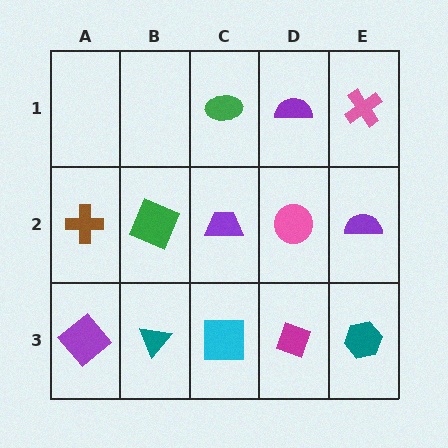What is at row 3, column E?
A teal hexagon.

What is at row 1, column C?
A green ellipse.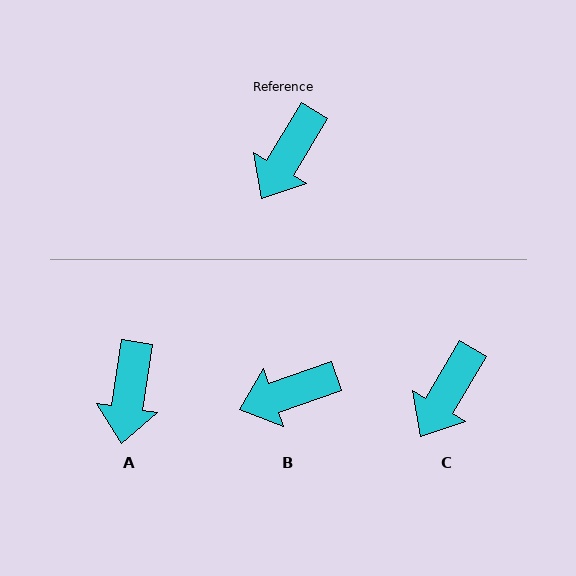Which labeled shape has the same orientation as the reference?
C.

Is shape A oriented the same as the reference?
No, it is off by about 22 degrees.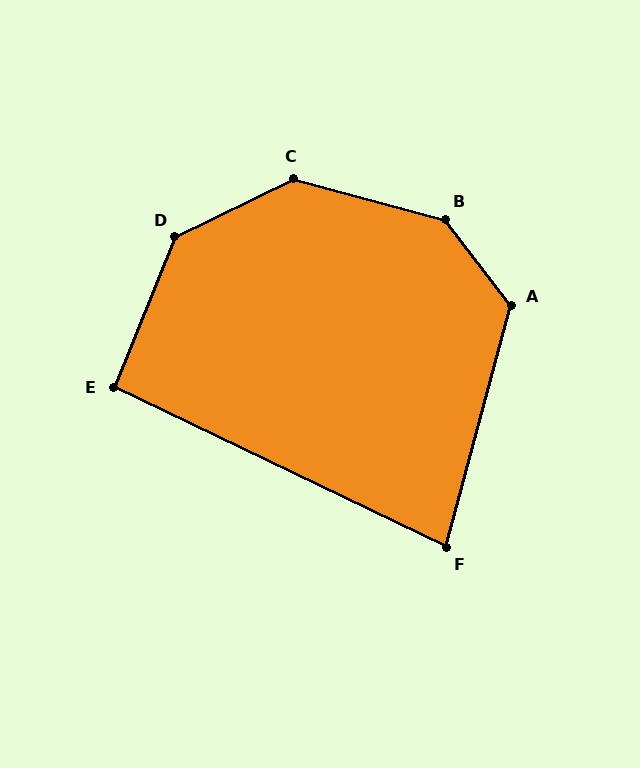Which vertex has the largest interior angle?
B, at approximately 142 degrees.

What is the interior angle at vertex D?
Approximately 138 degrees (obtuse).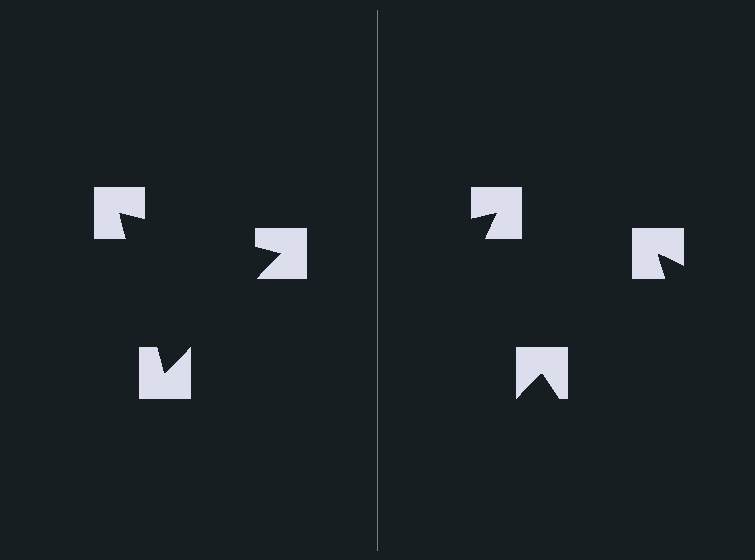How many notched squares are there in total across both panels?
6 — 3 on each side.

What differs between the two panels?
The notched squares are positioned identically on both sides; only the wedge orientations differ. On the left they align to a triangle; on the right they are misaligned.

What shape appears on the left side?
An illusory triangle.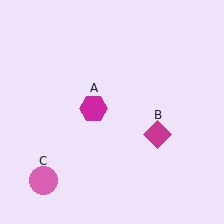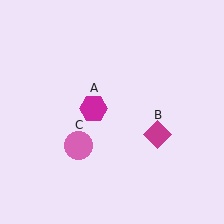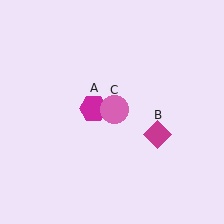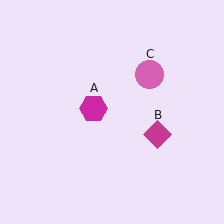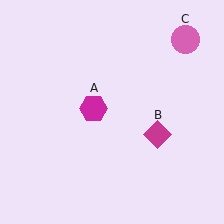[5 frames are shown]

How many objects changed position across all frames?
1 object changed position: pink circle (object C).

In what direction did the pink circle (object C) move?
The pink circle (object C) moved up and to the right.